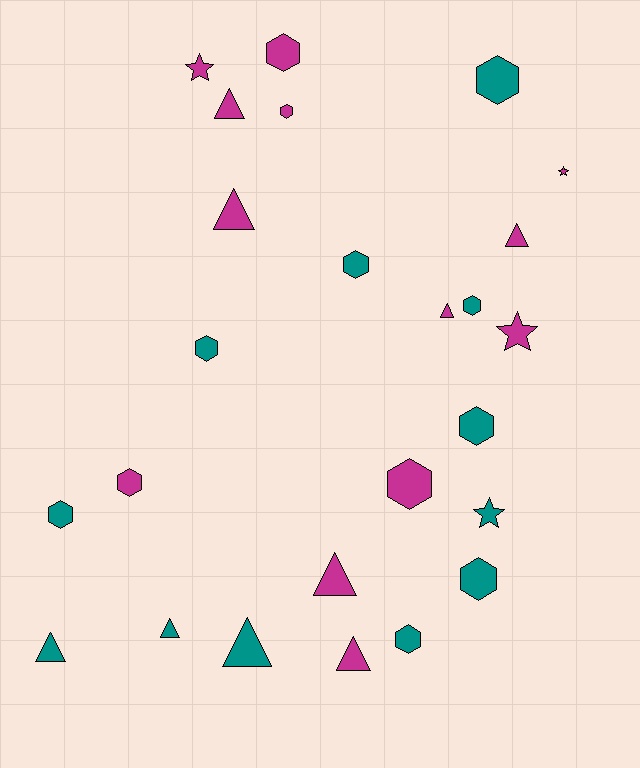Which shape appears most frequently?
Hexagon, with 12 objects.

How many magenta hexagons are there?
There are 4 magenta hexagons.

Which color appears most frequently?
Magenta, with 13 objects.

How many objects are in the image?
There are 25 objects.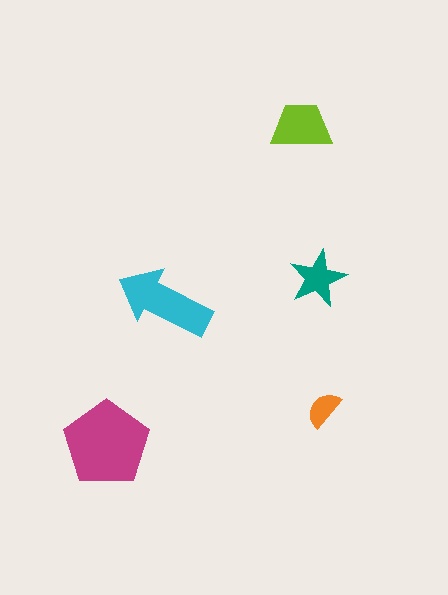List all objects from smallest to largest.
The orange semicircle, the teal star, the lime trapezoid, the cyan arrow, the magenta pentagon.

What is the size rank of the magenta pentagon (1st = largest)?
1st.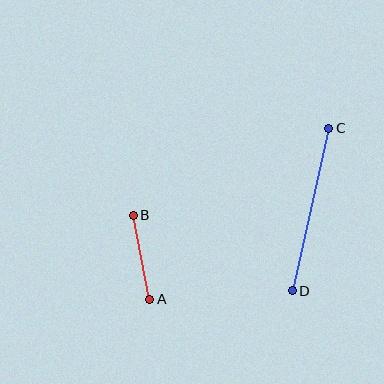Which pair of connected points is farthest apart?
Points C and D are farthest apart.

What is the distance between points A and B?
The distance is approximately 86 pixels.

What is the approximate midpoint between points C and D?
The midpoint is at approximately (310, 210) pixels.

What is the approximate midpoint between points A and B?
The midpoint is at approximately (142, 257) pixels.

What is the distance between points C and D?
The distance is approximately 166 pixels.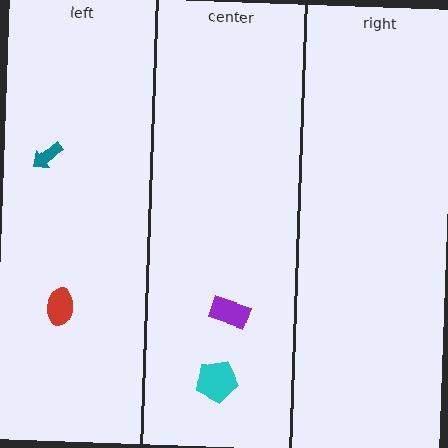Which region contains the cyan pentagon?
The center region.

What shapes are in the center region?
The purple rectangle, the cyan pentagon.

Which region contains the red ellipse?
The left region.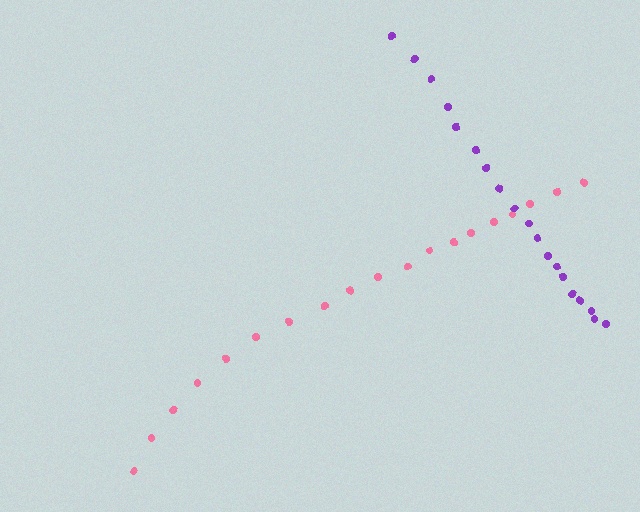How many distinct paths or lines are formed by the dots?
There are 2 distinct paths.